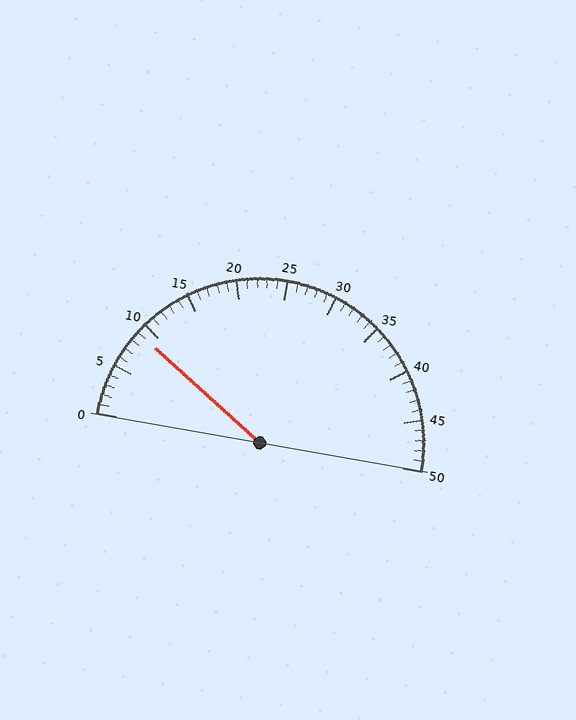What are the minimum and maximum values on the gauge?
The gauge ranges from 0 to 50.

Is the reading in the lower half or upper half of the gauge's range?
The reading is in the lower half of the range (0 to 50).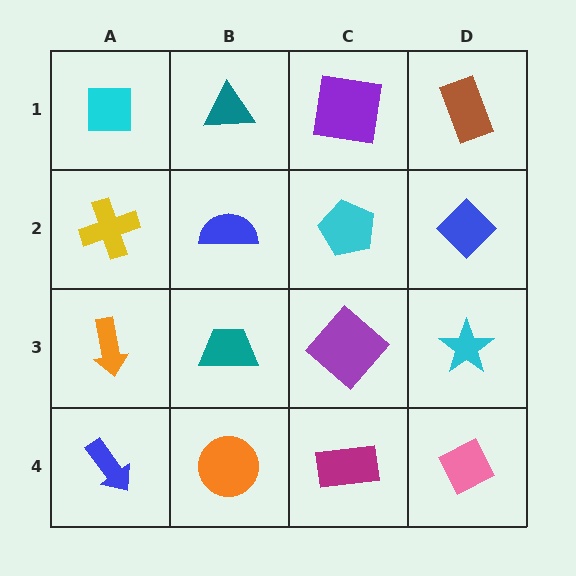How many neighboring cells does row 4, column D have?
2.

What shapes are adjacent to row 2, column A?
A cyan square (row 1, column A), an orange arrow (row 3, column A), a blue semicircle (row 2, column B).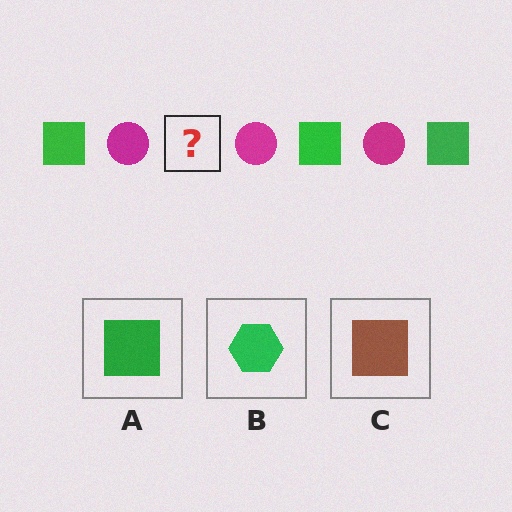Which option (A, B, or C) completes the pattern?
A.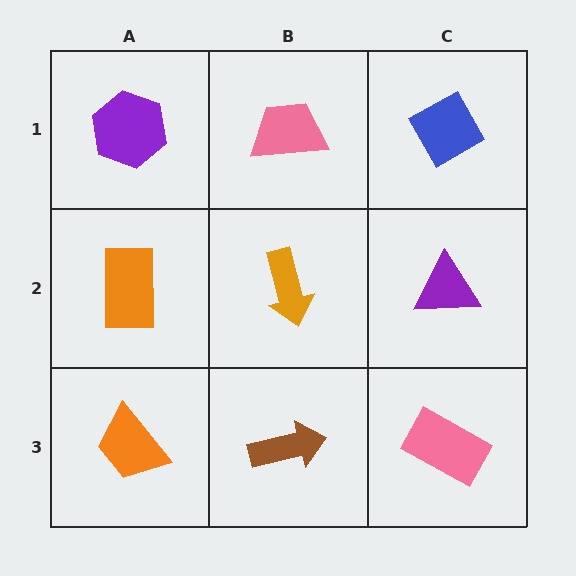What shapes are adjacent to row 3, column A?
An orange rectangle (row 2, column A), a brown arrow (row 3, column B).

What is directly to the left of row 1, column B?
A purple hexagon.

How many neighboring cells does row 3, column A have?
2.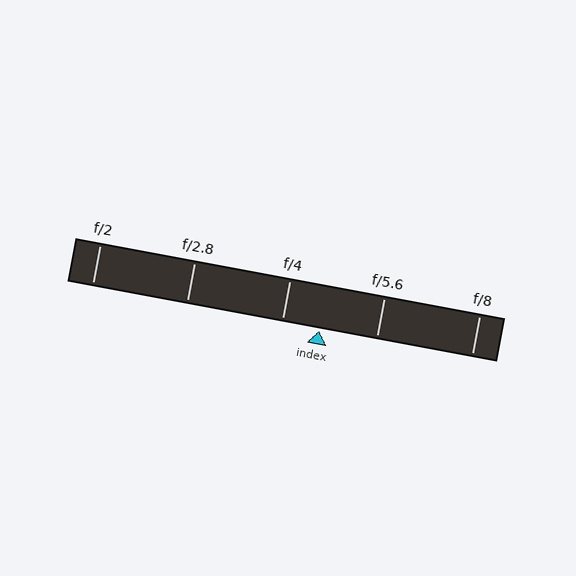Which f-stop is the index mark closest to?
The index mark is closest to f/4.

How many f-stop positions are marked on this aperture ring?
There are 5 f-stop positions marked.